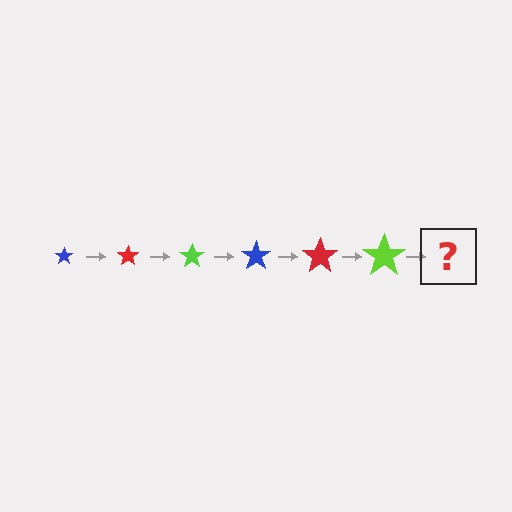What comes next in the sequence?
The next element should be a blue star, larger than the previous one.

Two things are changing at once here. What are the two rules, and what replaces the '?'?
The two rules are that the star grows larger each step and the color cycles through blue, red, and lime. The '?' should be a blue star, larger than the previous one.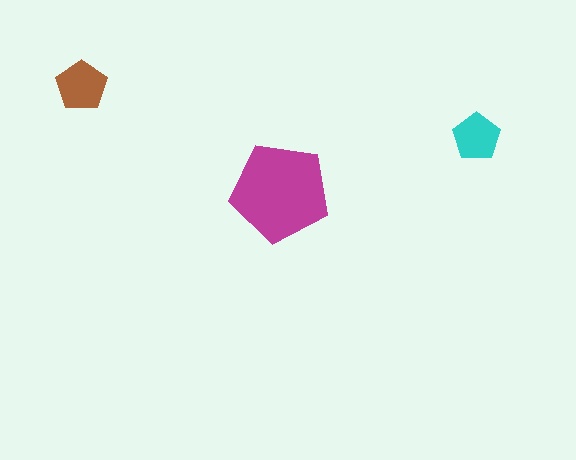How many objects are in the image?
There are 3 objects in the image.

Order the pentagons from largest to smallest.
the magenta one, the brown one, the cyan one.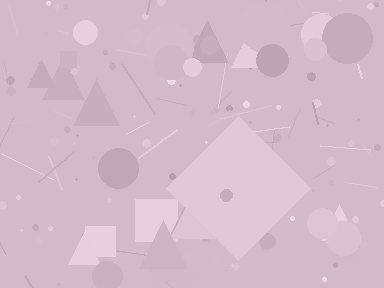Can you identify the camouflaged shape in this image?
The camouflaged shape is a diamond.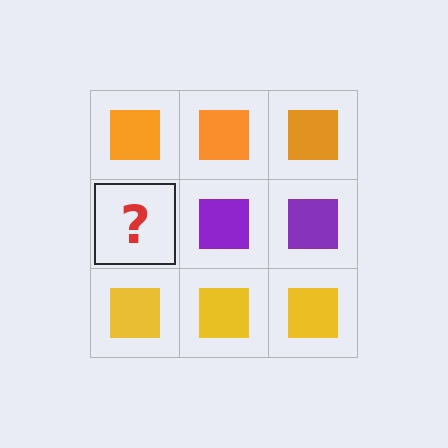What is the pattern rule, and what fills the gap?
The rule is that each row has a consistent color. The gap should be filled with a purple square.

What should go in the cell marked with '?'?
The missing cell should contain a purple square.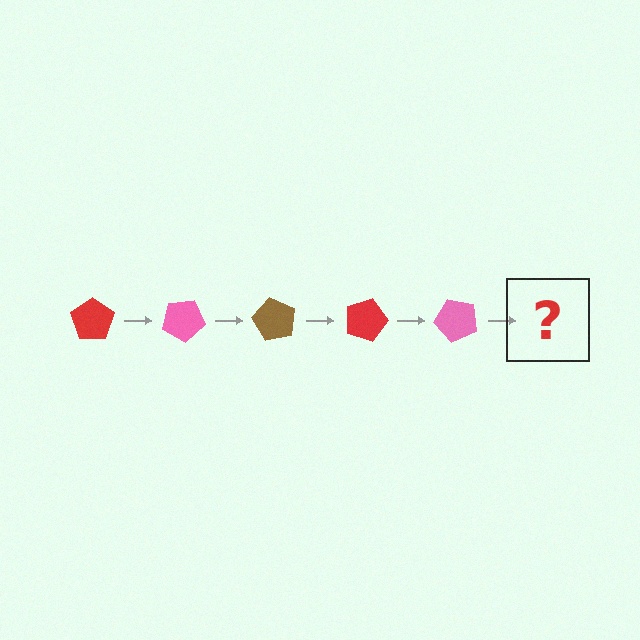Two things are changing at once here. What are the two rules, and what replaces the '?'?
The two rules are that it rotates 30 degrees each step and the color cycles through red, pink, and brown. The '?' should be a brown pentagon, rotated 150 degrees from the start.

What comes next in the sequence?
The next element should be a brown pentagon, rotated 150 degrees from the start.